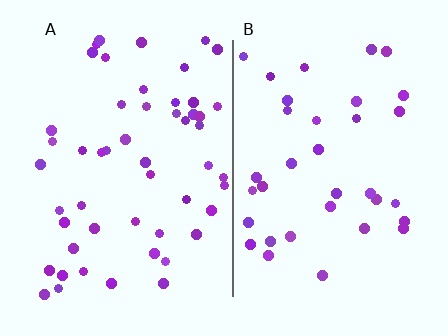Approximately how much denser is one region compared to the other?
Approximately 1.5× — region A over region B.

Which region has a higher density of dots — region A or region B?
A (the left).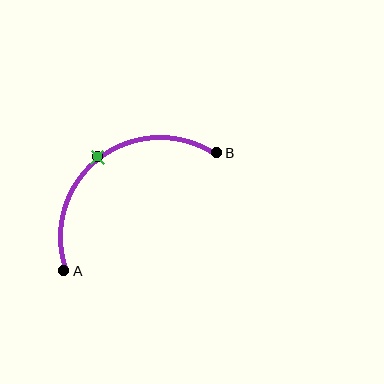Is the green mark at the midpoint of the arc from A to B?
Yes. The green mark lies on the arc at equal arc-length from both A and B — it is the arc midpoint.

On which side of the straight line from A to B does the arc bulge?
The arc bulges above and to the left of the straight line connecting A and B.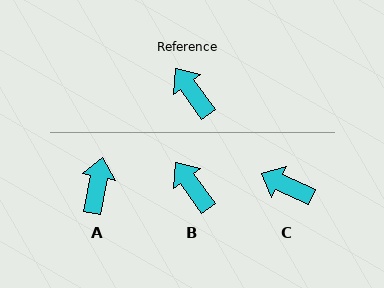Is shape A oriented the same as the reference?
No, it is off by about 47 degrees.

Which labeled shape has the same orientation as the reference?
B.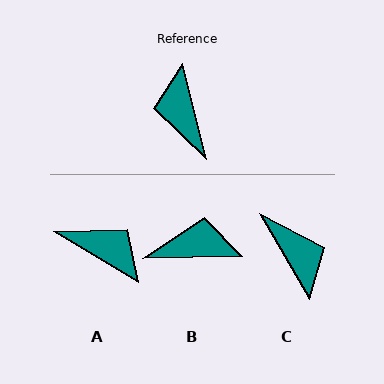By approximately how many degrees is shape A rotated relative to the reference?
Approximately 135 degrees clockwise.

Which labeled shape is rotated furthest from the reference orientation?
C, about 164 degrees away.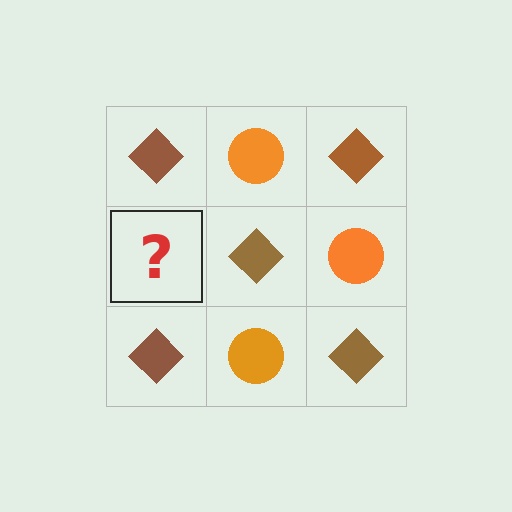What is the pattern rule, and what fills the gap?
The rule is that it alternates brown diamond and orange circle in a checkerboard pattern. The gap should be filled with an orange circle.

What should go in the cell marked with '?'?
The missing cell should contain an orange circle.